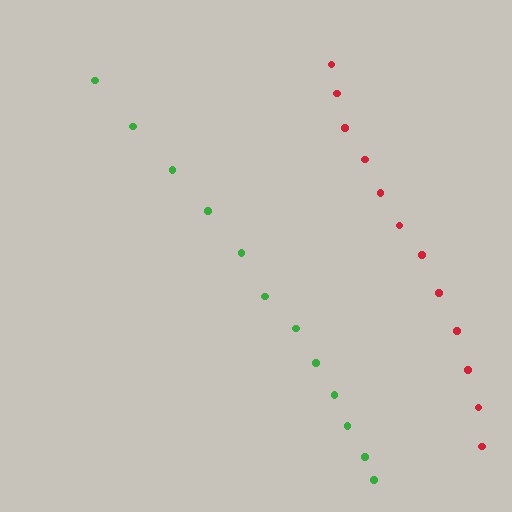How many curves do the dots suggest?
There are 2 distinct paths.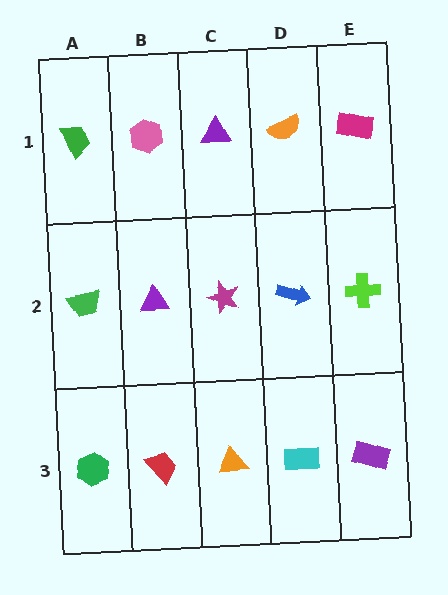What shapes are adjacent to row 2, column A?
A green trapezoid (row 1, column A), a green hexagon (row 3, column A), a purple triangle (row 2, column B).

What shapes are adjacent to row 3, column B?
A purple triangle (row 2, column B), a green hexagon (row 3, column A), an orange triangle (row 3, column C).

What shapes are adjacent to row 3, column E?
A lime cross (row 2, column E), a cyan rectangle (row 3, column D).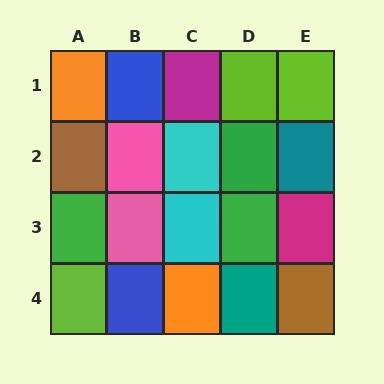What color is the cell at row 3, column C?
Cyan.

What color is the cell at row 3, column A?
Green.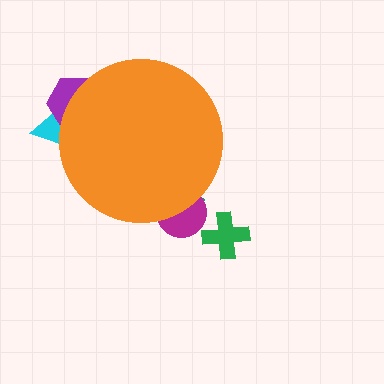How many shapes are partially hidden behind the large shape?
4 shapes are partially hidden.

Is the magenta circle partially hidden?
Yes, the magenta circle is partially hidden behind the orange circle.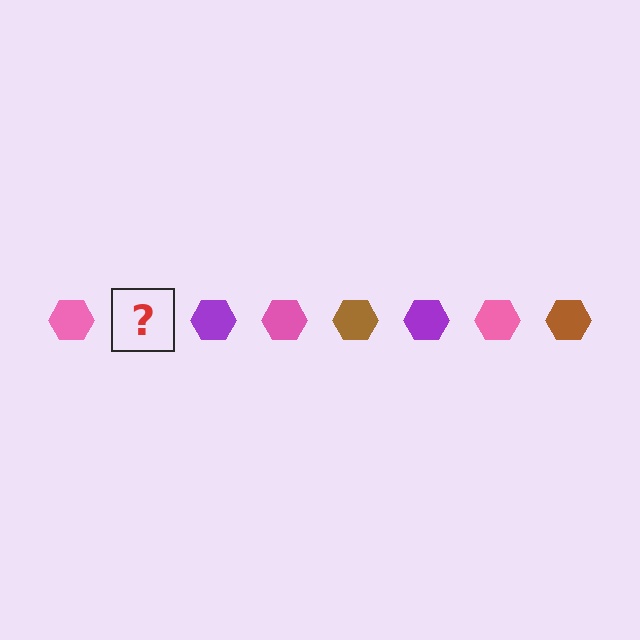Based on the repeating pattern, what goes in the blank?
The blank should be a brown hexagon.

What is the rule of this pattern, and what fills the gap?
The rule is that the pattern cycles through pink, brown, purple hexagons. The gap should be filled with a brown hexagon.